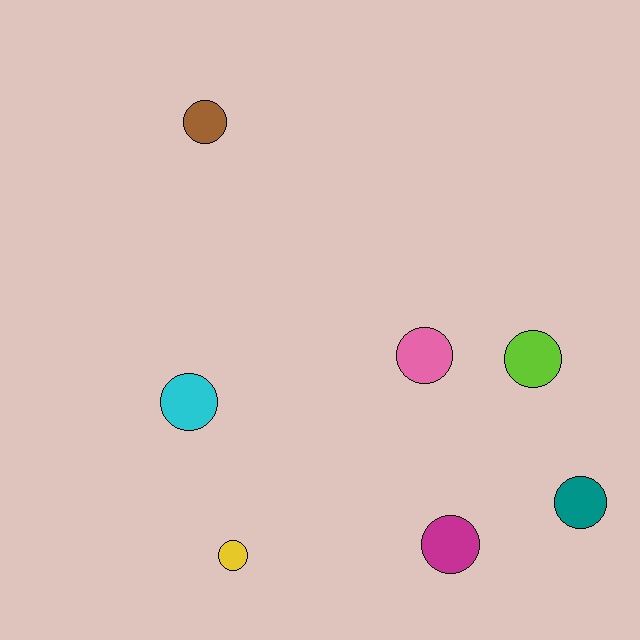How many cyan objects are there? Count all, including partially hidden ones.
There is 1 cyan object.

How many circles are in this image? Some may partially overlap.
There are 7 circles.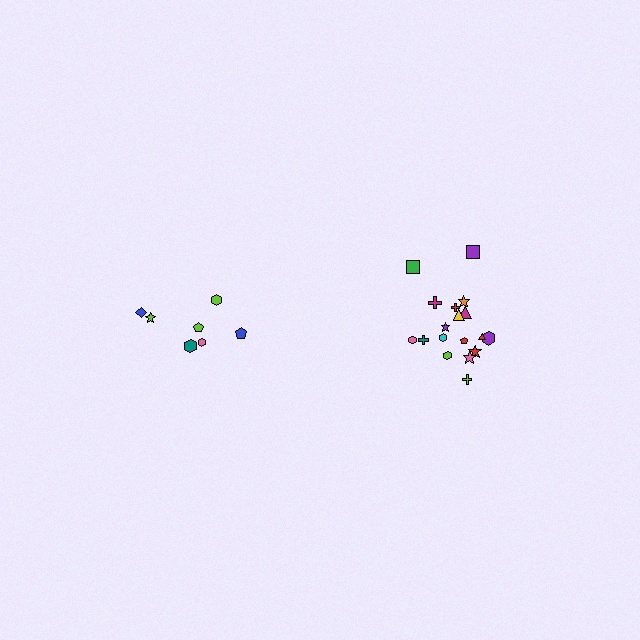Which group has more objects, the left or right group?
The right group.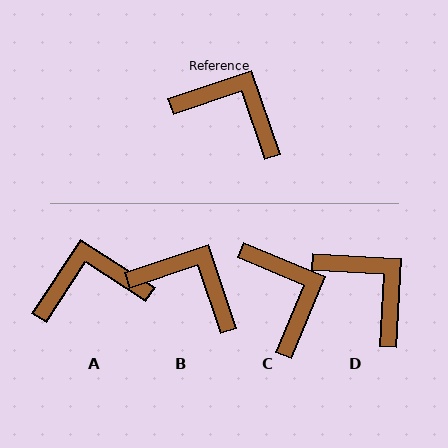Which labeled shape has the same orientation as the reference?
B.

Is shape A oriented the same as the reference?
No, it is off by about 38 degrees.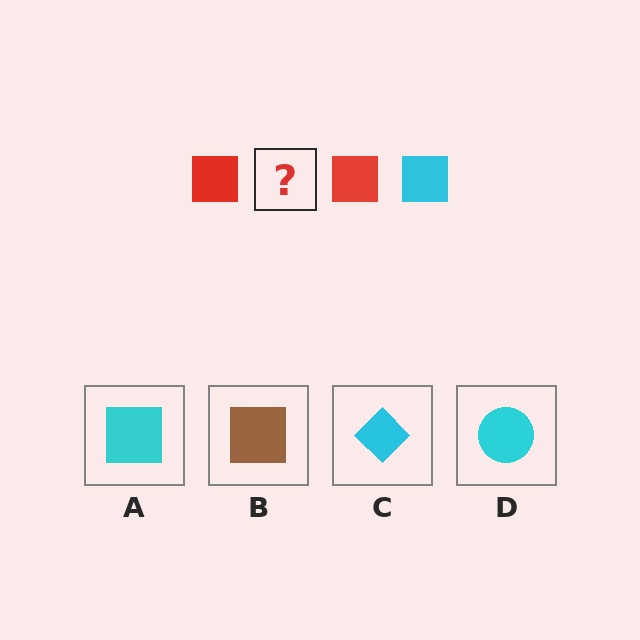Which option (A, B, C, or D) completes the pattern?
A.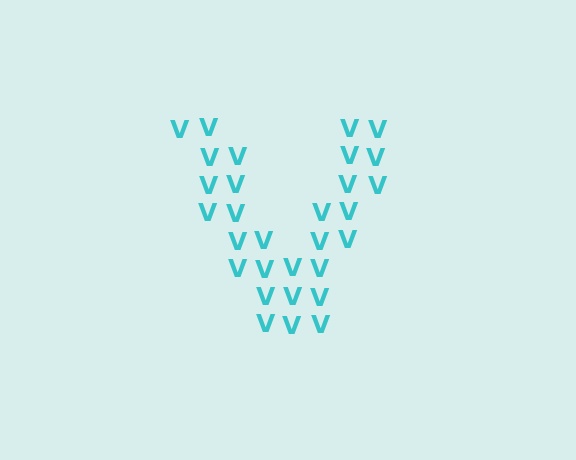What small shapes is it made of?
It is made of small letter V's.